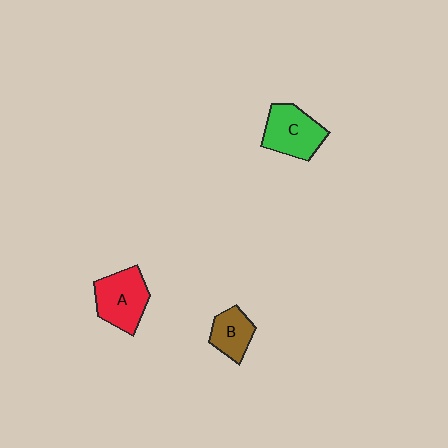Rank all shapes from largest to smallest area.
From largest to smallest: A (red), C (green), B (brown).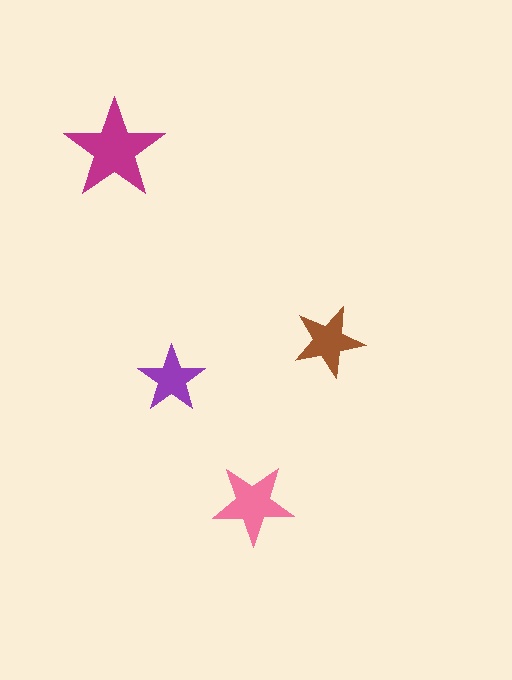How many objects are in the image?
There are 4 objects in the image.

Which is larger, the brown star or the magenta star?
The magenta one.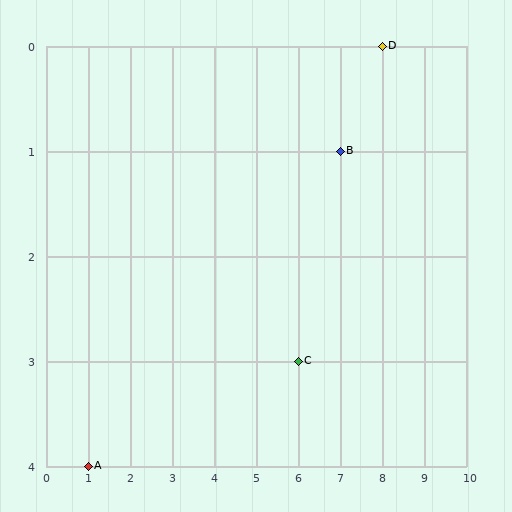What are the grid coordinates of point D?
Point D is at grid coordinates (8, 0).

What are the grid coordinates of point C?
Point C is at grid coordinates (6, 3).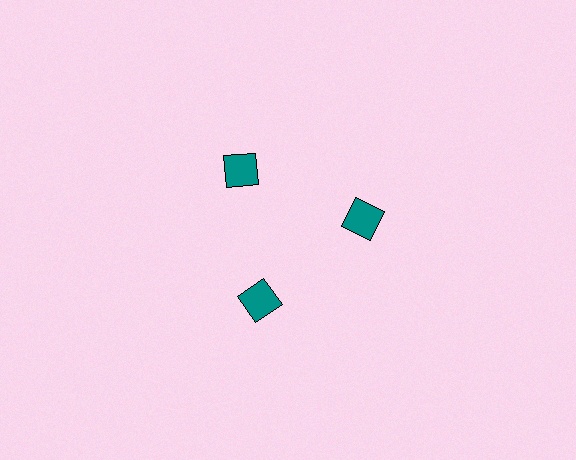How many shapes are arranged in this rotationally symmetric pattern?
There are 3 shapes, arranged in 3 groups of 1.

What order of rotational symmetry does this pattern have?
This pattern has 3-fold rotational symmetry.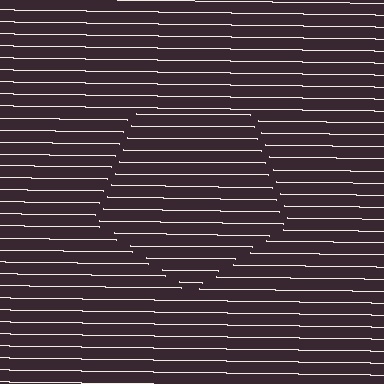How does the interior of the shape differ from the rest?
The interior of the shape contains the same grating, shifted by half a period — the contour is defined by the phase discontinuity where line-ends from the inner and outer gratings abut.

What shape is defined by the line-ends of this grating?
An illusory pentagon. The interior of the shape contains the same grating, shifted by half a period — the contour is defined by the phase discontinuity where line-ends from the inner and outer gratings abut.